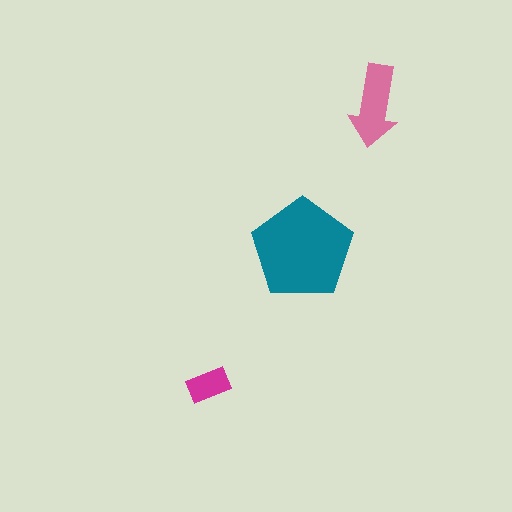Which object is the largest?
The teal pentagon.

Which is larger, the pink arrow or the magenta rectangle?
The pink arrow.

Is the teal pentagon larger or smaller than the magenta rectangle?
Larger.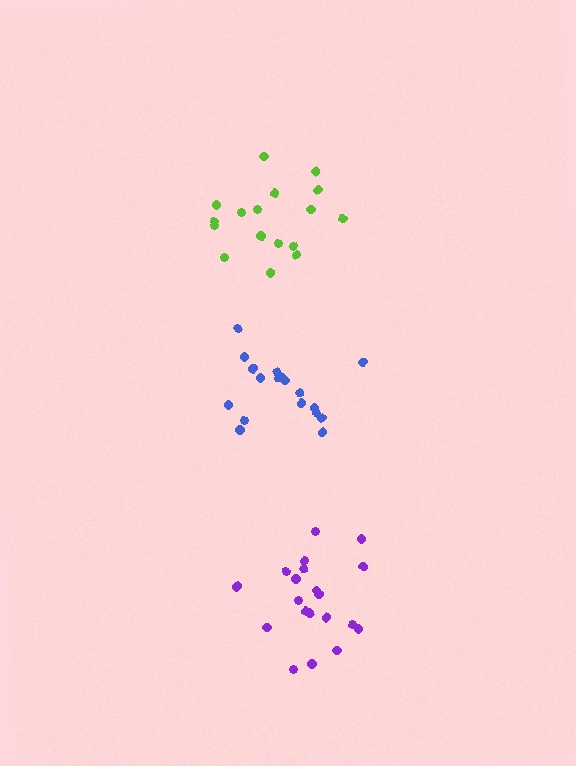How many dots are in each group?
Group 1: 17 dots, Group 2: 20 dots, Group 3: 18 dots (55 total).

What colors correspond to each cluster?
The clusters are colored: lime, purple, blue.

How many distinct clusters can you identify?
There are 3 distinct clusters.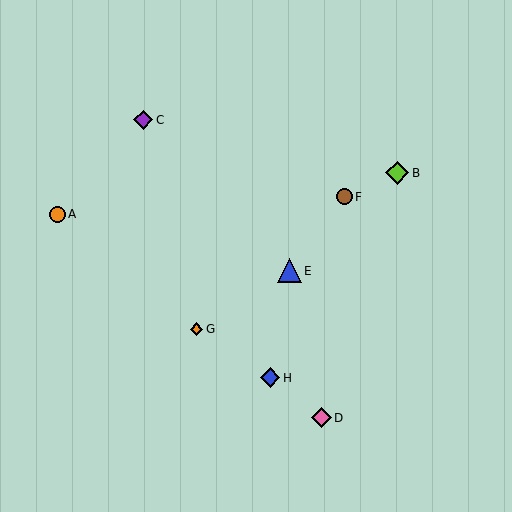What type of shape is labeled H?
Shape H is a blue diamond.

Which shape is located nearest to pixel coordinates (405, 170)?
The lime diamond (labeled B) at (397, 173) is nearest to that location.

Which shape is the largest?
The blue triangle (labeled E) is the largest.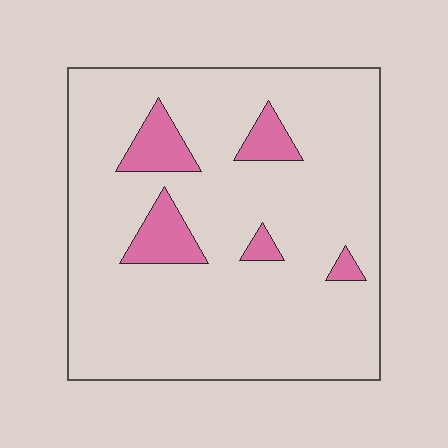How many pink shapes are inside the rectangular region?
5.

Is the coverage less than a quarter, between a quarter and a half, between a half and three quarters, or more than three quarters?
Less than a quarter.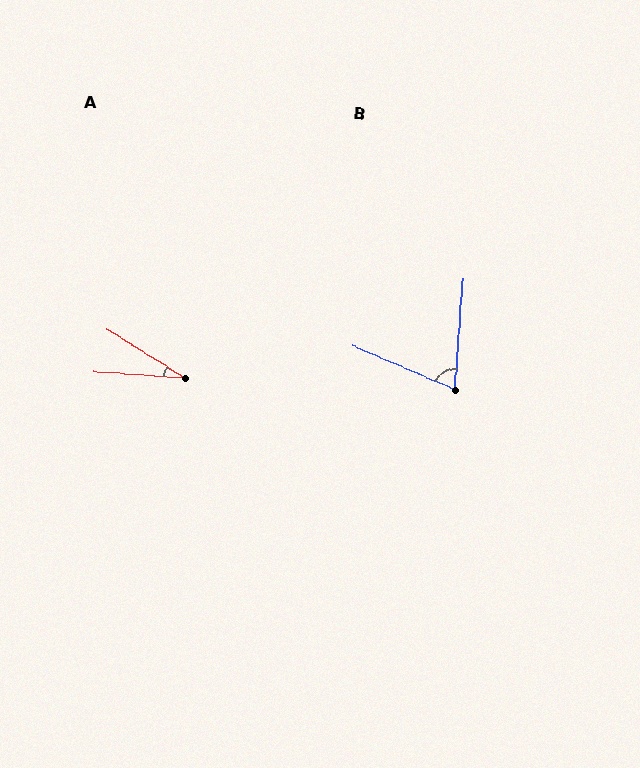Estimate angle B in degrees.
Approximately 71 degrees.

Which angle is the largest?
B, at approximately 71 degrees.